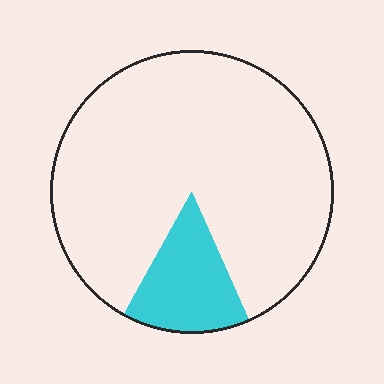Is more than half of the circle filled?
No.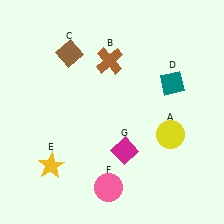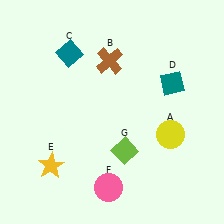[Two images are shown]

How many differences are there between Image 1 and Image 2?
There are 2 differences between the two images.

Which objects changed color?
C changed from brown to teal. G changed from magenta to lime.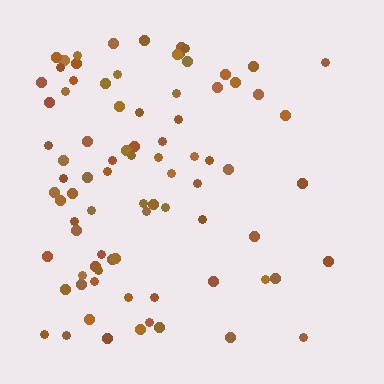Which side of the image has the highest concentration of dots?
The left.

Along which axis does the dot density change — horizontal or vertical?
Horizontal.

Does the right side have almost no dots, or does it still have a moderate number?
Still a moderate number, just noticeably fewer than the left.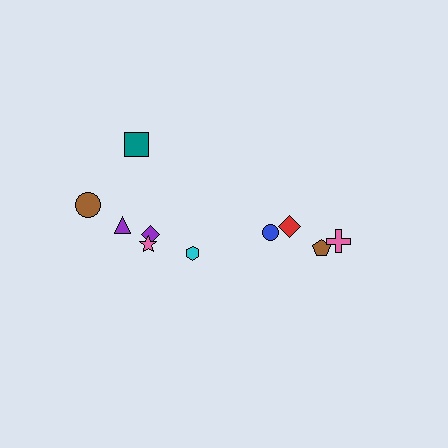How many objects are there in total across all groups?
There are 10 objects.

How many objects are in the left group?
There are 6 objects.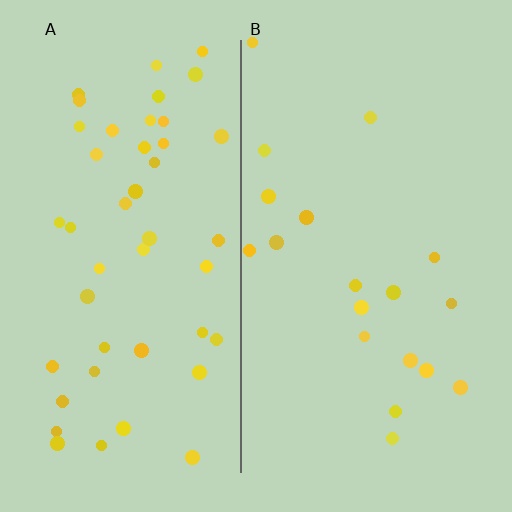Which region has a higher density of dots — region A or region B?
A (the left).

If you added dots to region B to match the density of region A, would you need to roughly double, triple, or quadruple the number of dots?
Approximately double.